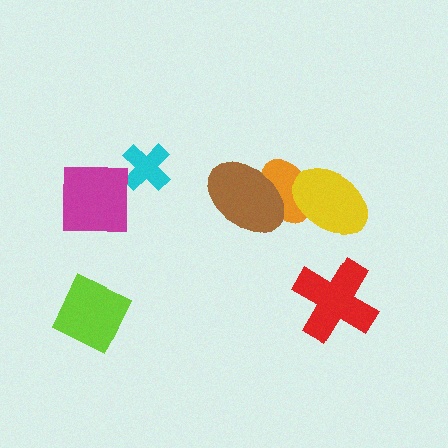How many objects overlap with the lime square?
0 objects overlap with the lime square.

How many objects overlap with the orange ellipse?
2 objects overlap with the orange ellipse.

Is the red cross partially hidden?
No, no other shape covers it.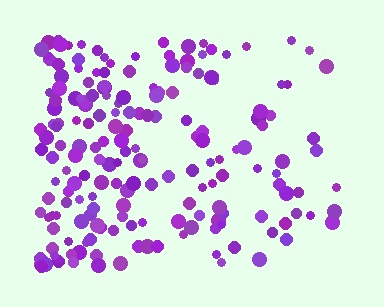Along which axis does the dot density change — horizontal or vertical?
Horizontal.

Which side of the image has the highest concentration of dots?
The left.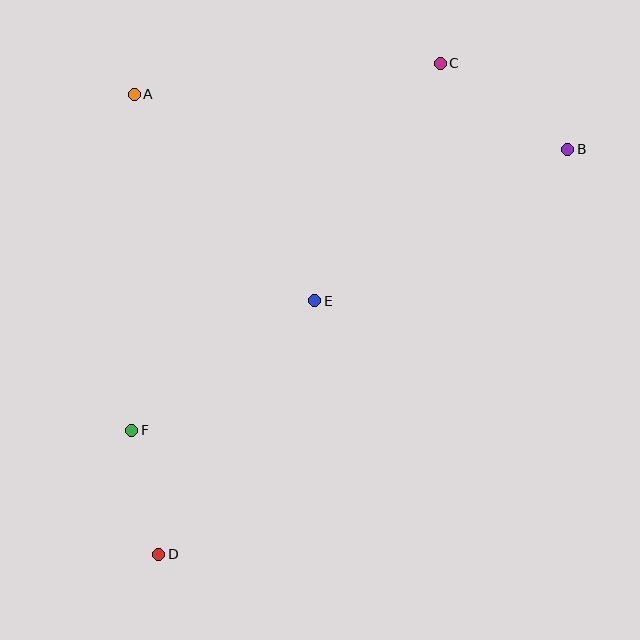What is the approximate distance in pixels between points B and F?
The distance between B and F is approximately 519 pixels.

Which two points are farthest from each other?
Points B and D are farthest from each other.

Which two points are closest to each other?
Points D and F are closest to each other.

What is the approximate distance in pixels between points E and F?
The distance between E and F is approximately 225 pixels.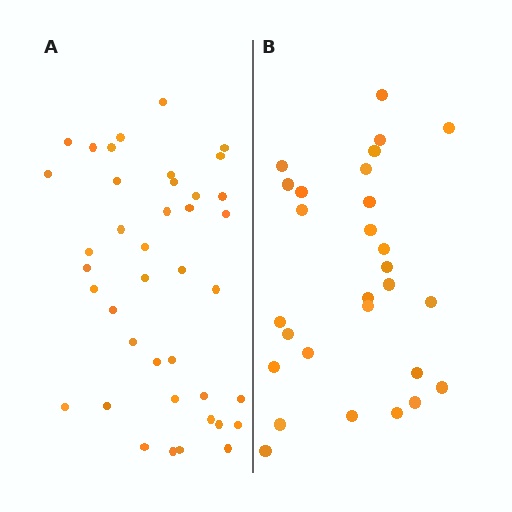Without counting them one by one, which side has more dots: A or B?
Region A (the left region) has more dots.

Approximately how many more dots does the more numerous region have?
Region A has roughly 12 or so more dots than region B.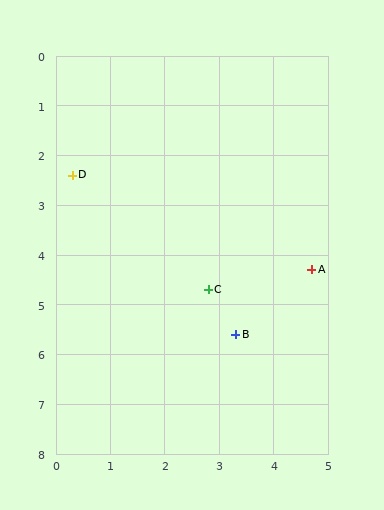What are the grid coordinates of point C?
Point C is at approximately (2.8, 4.7).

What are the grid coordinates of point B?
Point B is at approximately (3.3, 5.6).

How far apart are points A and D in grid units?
Points A and D are about 4.8 grid units apart.